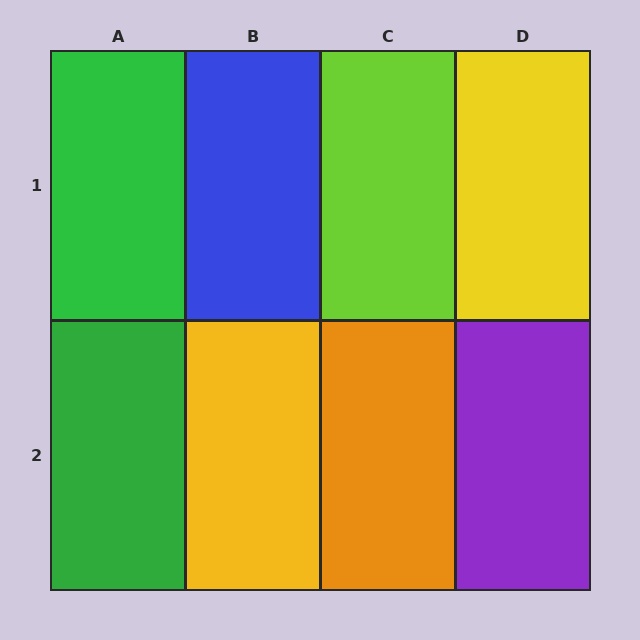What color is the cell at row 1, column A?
Green.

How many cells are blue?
1 cell is blue.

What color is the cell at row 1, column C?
Lime.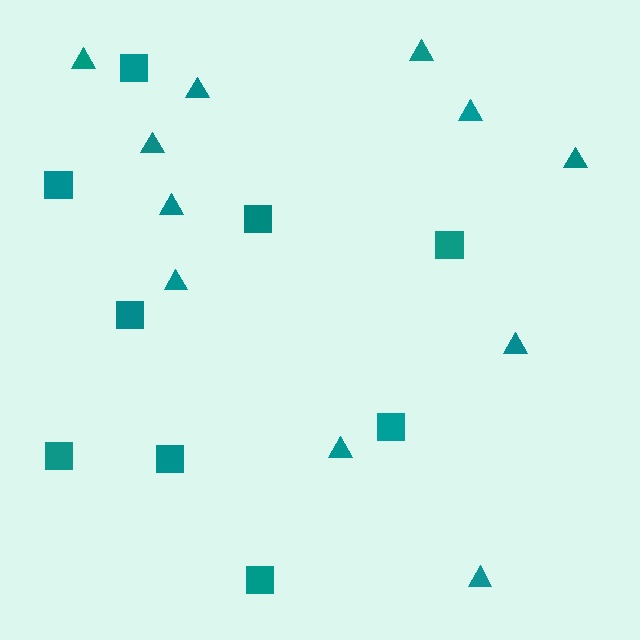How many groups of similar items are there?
There are 2 groups: one group of squares (9) and one group of triangles (11).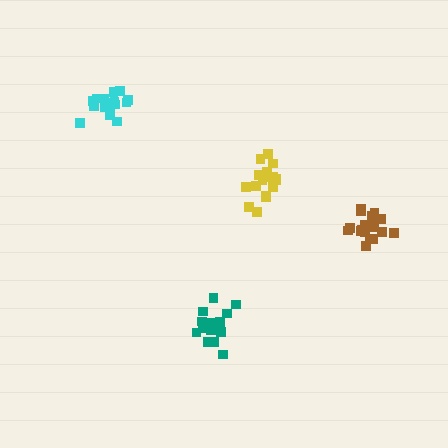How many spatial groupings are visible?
There are 4 spatial groupings.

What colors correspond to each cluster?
The clusters are colored: teal, brown, yellow, cyan.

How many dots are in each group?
Group 1: 15 dots, Group 2: 21 dots, Group 3: 17 dots, Group 4: 17 dots (70 total).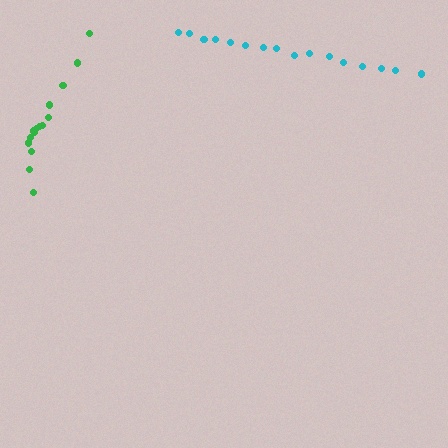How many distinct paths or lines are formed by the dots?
There are 2 distinct paths.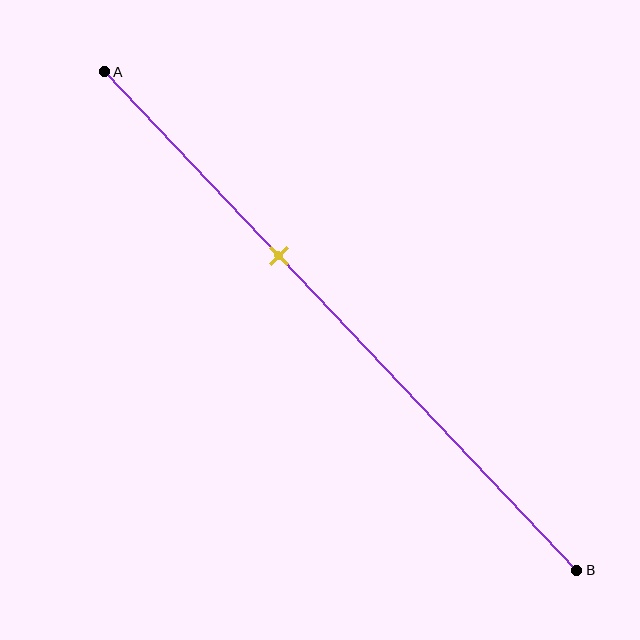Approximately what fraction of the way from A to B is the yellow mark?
The yellow mark is approximately 35% of the way from A to B.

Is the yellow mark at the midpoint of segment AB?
No, the mark is at about 35% from A, not at the 50% midpoint.